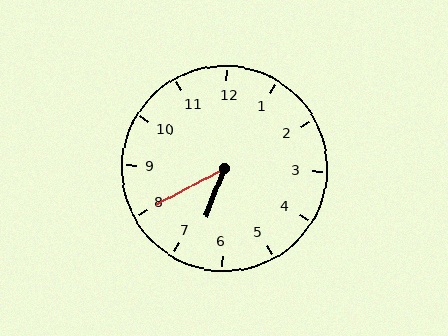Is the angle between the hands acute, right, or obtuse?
It is acute.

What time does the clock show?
6:40.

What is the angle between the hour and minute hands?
Approximately 40 degrees.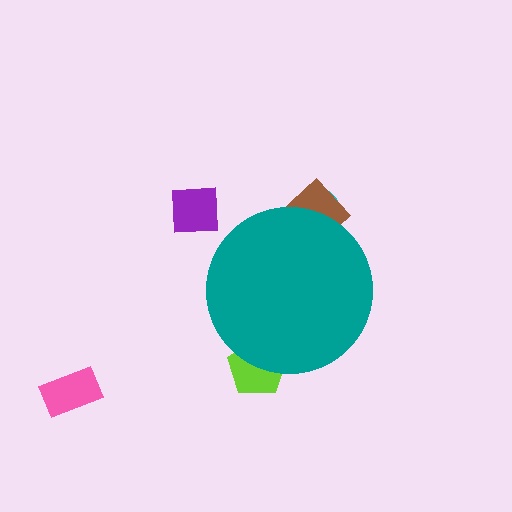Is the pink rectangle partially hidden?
No, the pink rectangle is fully visible.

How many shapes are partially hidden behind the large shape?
3 shapes are partially hidden.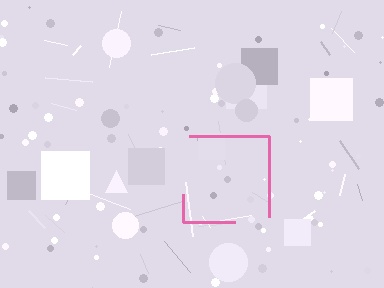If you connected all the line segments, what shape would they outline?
They would outline a square.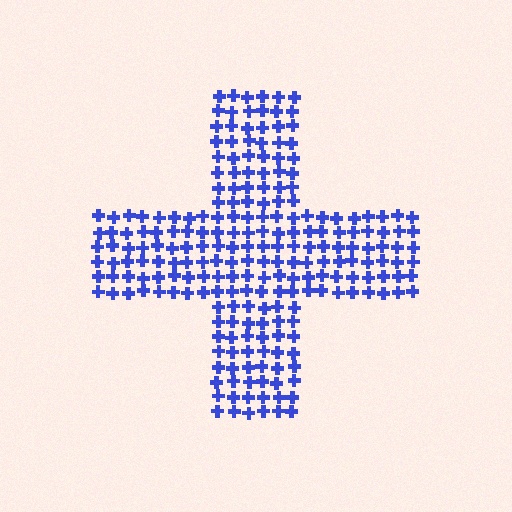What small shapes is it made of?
It is made of small crosses.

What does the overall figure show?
The overall figure shows a cross.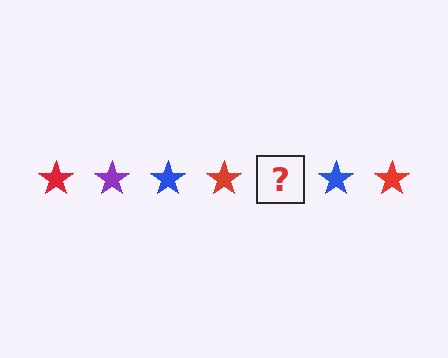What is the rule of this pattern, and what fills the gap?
The rule is that the pattern cycles through red, purple, blue stars. The gap should be filled with a purple star.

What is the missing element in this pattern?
The missing element is a purple star.